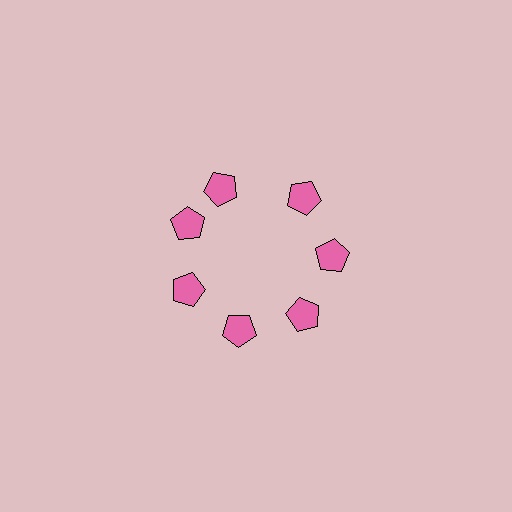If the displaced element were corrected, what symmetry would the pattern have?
It would have 7-fold rotational symmetry — the pattern would map onto itself every 51 degrees.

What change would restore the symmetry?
The symmetry would be restored by rotating it back into even spacing with its neighbors so that all 7 pentagons sit at equal angles and equal distance from the center.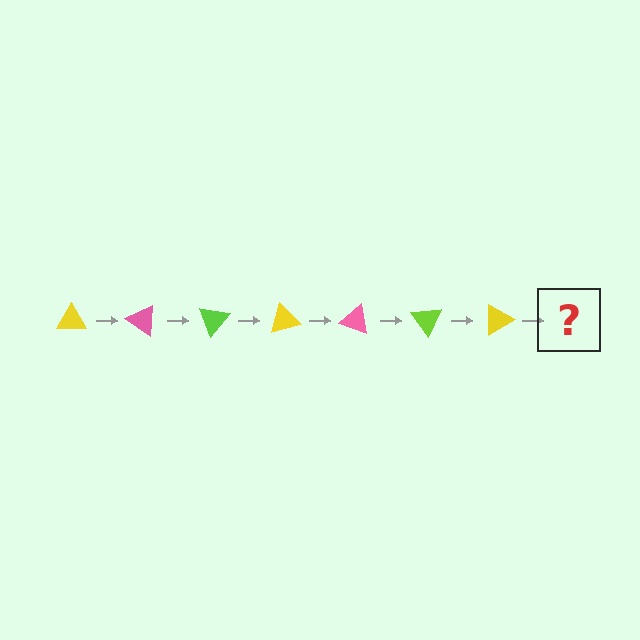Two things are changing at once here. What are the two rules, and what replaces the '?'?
The two rules are that it rotates 35 degrees each step and the color cycles through yellow, pink, and lime. The '?' should be a pink triangle, rotated 245 degrees from the start.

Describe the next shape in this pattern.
It should be a pink triangle, rotated 245 degrees from the start.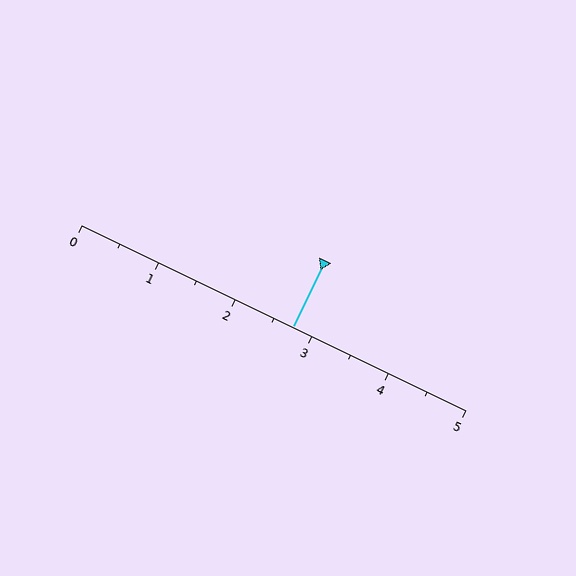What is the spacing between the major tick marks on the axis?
The major ticks are spaced 1 apart.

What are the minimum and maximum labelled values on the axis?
The axis runs from 0 to 5.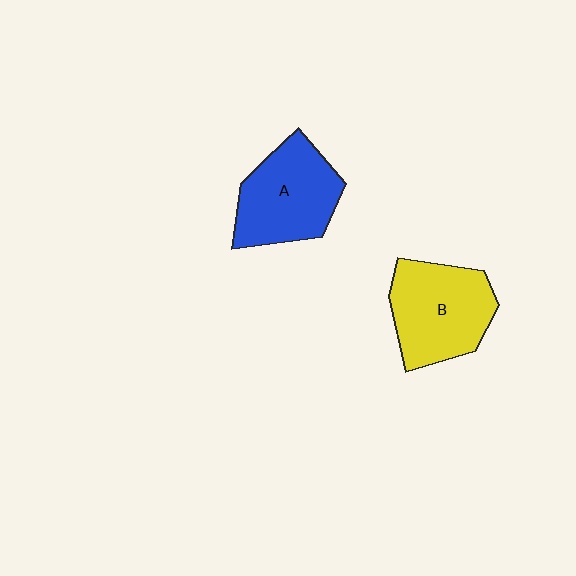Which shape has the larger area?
Shape B (yellow).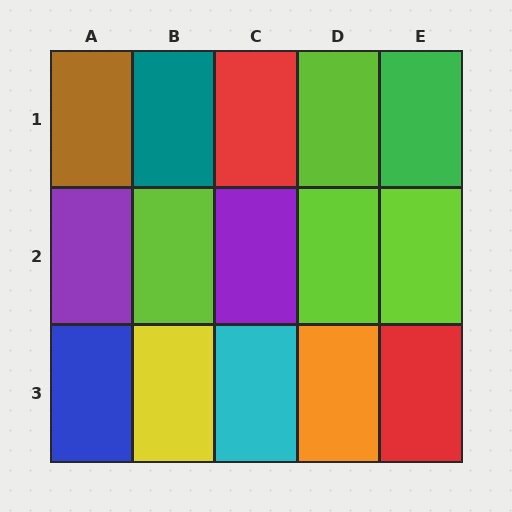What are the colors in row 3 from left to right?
Blue, yellow, cyan, orange, red.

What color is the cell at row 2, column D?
Lime.